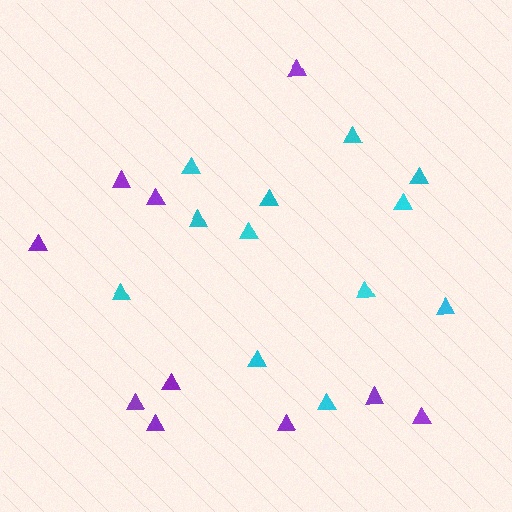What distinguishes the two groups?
There are 2 groups: one group of purple triangles (10) and one group of cyan triangles (12).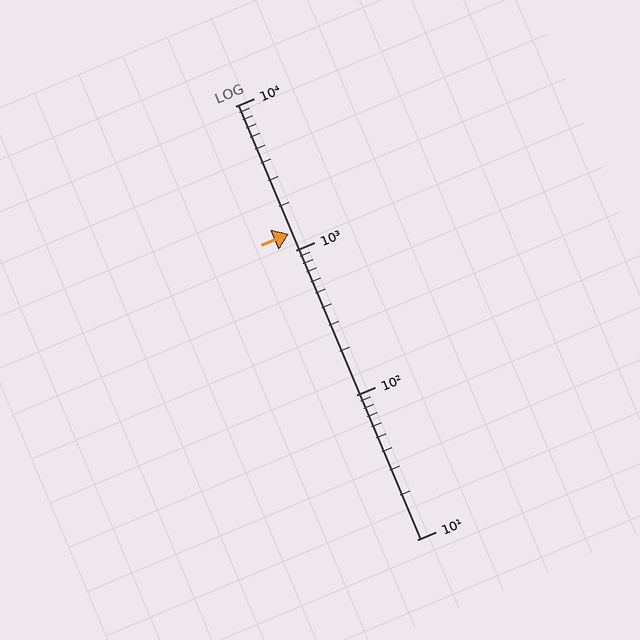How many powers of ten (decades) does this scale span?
The scale spans 3 decades, from 10 to 10000.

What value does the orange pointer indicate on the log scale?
The pointer indicates approximately 1300.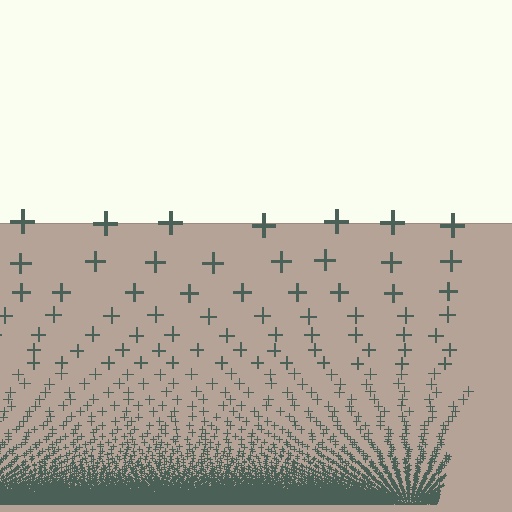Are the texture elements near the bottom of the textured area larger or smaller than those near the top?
Smaller. The gradient is inverted — elements near the bottom are smaller and denser.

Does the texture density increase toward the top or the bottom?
Density increases toward the bottom.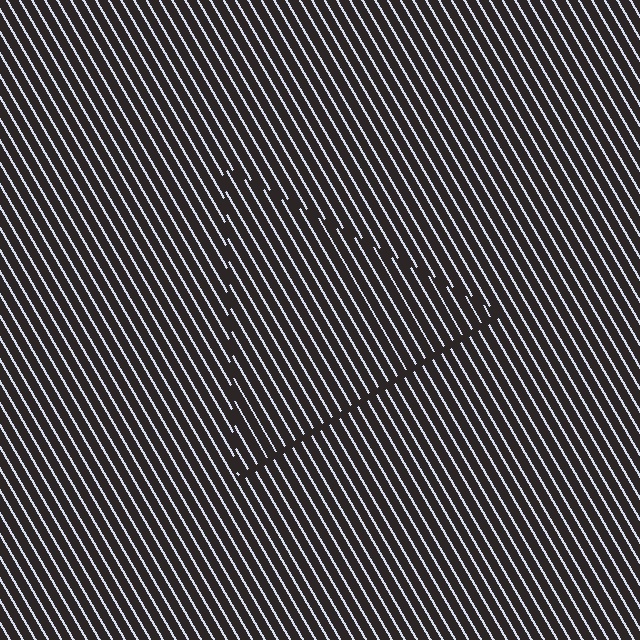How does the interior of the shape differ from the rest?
The interior of the shape contains the same grating, shifted by half a period — the contour is defined by the phase discontinuity where line-ends from the inner and outer gratings abut.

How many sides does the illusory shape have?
3 sides — the line-ends trace a triangle.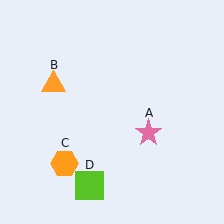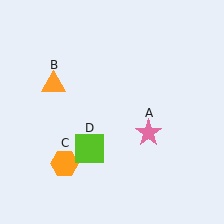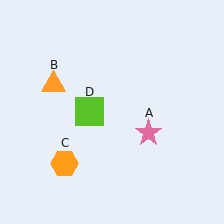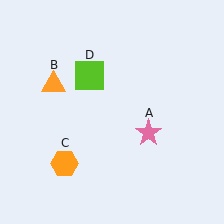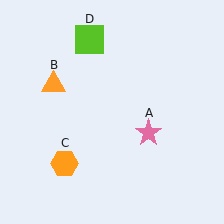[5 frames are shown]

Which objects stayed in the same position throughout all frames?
Pink star (object A) and orange triangle (object B) and orange hexagon (object C) remained stationary.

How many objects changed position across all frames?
1 object changed position: lime square (object D).